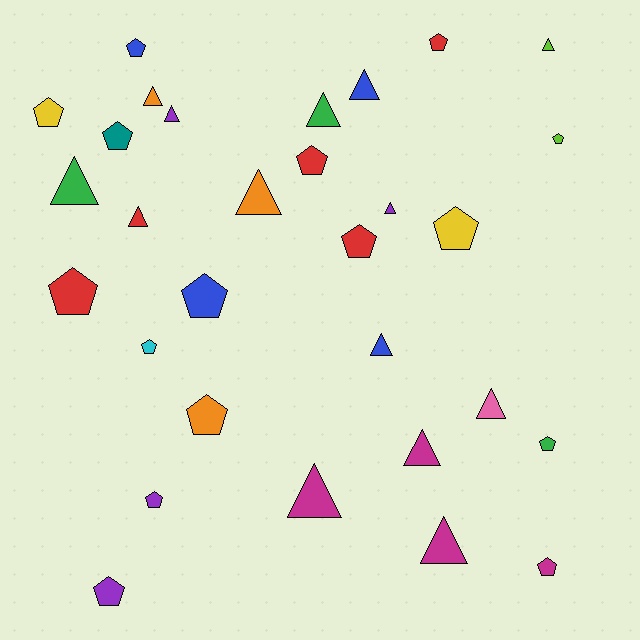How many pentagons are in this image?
There are 16 pentagons.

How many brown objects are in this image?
There are no brown objects.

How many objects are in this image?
There are 30 objects.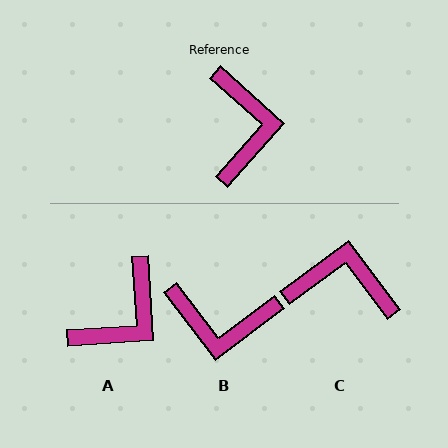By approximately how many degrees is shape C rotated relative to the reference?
Approximately 79 degrees counter-clockwise.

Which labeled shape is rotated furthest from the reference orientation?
B, about 101 degrees away.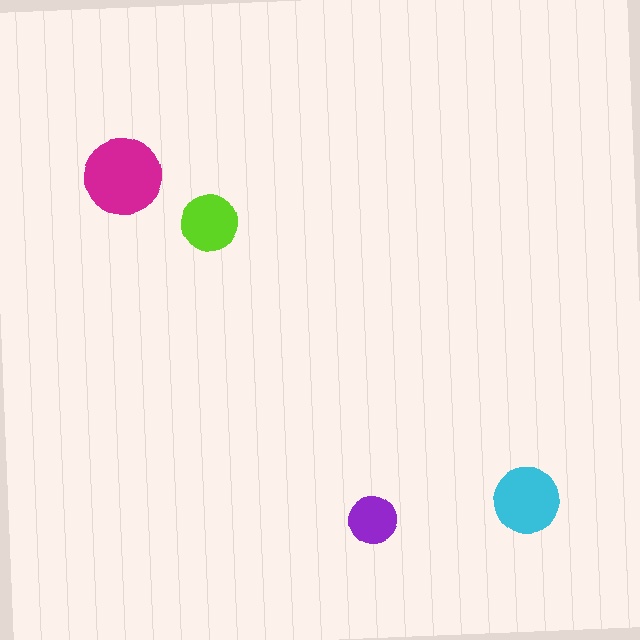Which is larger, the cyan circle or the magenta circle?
The magenta one.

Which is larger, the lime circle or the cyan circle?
The cyan one.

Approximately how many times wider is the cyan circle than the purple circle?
About 1.5 times wider.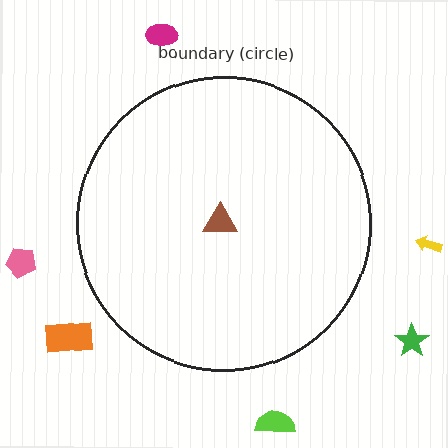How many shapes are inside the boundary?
1 inside, 6 outside.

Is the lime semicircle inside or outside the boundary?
Outside.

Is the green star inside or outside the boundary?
Outside.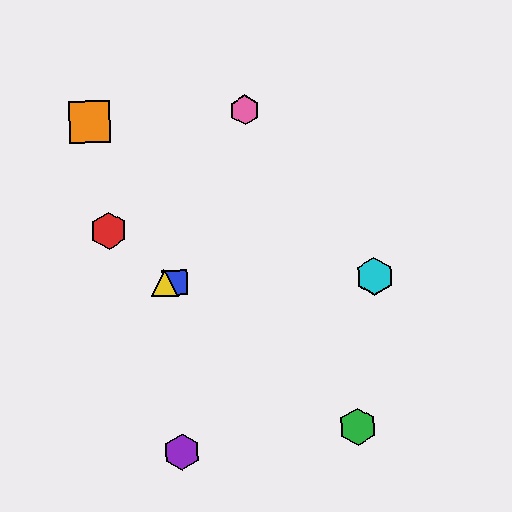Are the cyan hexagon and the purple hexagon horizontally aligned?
No, the cyan hexagon is at y≈276 and the purple hexagon is at y≈452.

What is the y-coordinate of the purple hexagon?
The purple hexagon is at y≈452.